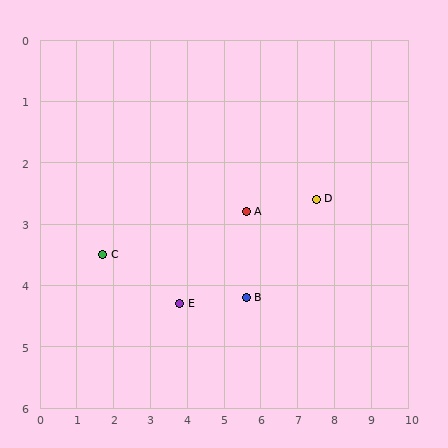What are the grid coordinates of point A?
Point A is at approximately (5.6, 2.8).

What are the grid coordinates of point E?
Point E is at approximately (3.8, 4.3).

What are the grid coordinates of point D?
Point D is at approximately (7.5, 2.6).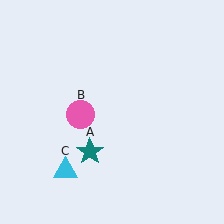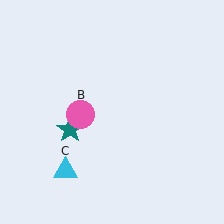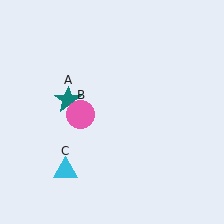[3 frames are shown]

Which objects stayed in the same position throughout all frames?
Pink circle (object B) and cyan triangle (object C) remained stationary.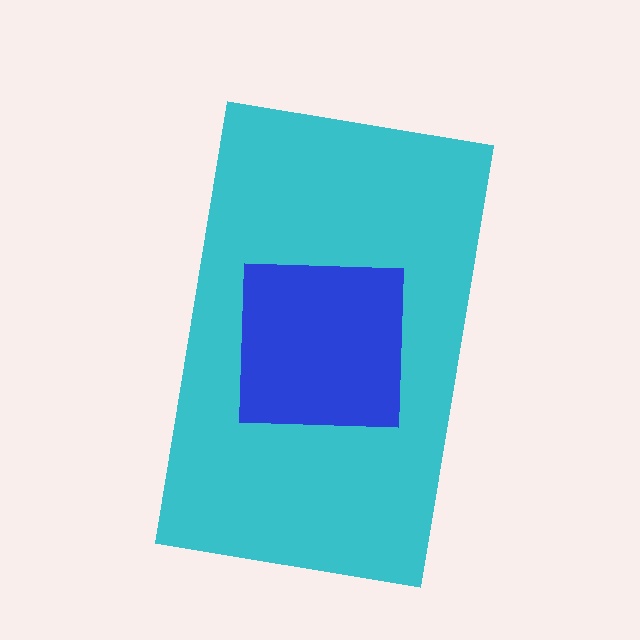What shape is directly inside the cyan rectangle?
The blue square.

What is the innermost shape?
The blue square.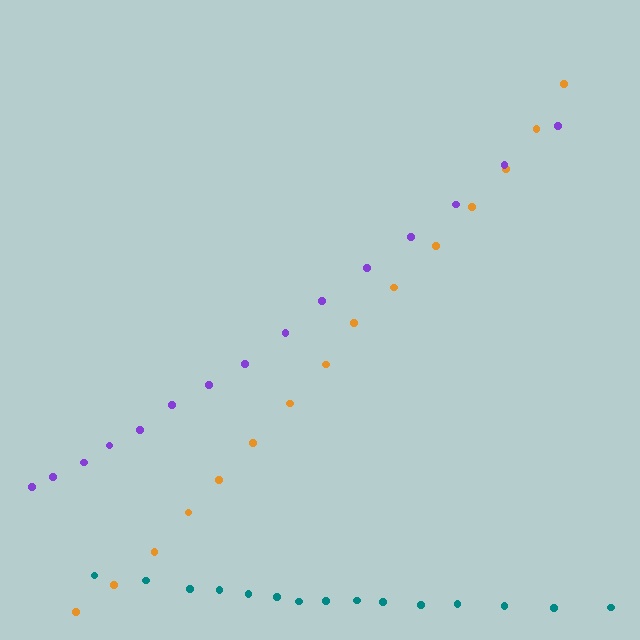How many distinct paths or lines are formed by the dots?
There are 3 distinct paths.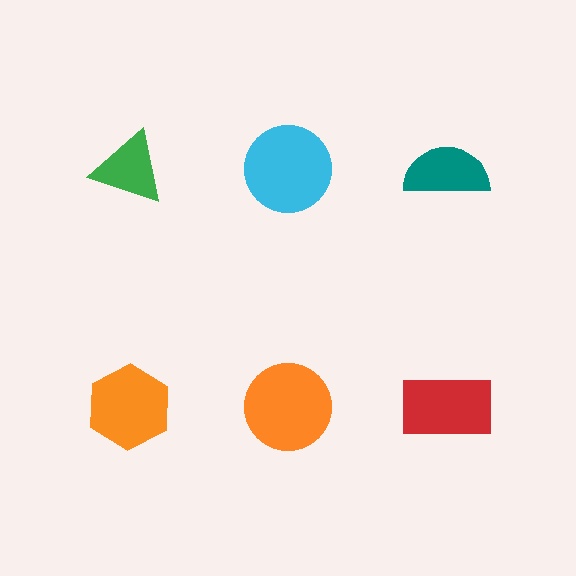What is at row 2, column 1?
An orange hexagon.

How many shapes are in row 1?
3 shapes.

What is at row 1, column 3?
A teal semicircle.